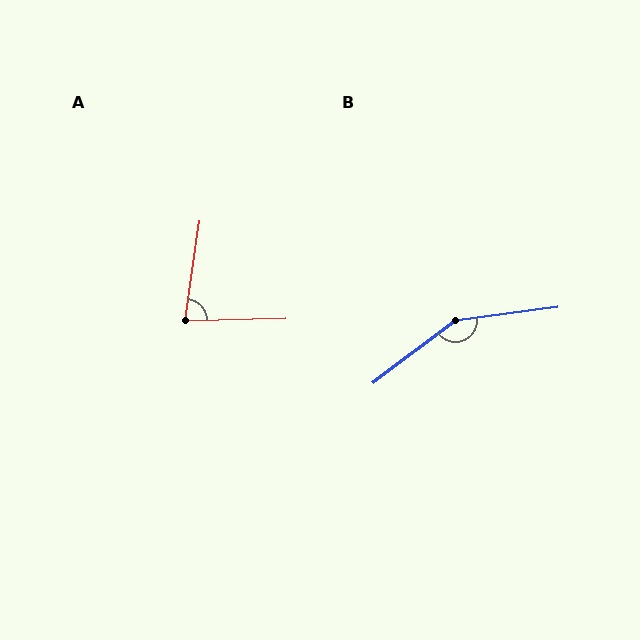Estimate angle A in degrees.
Approximately 81 degrees.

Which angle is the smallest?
A, at approximately 81 degrees.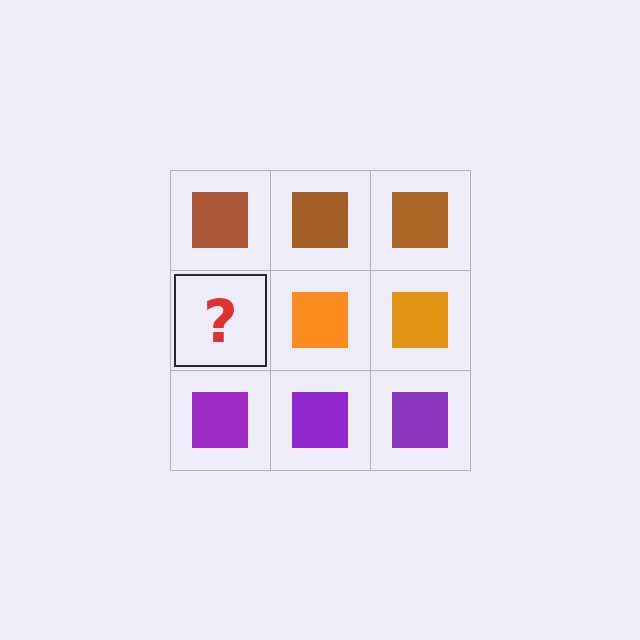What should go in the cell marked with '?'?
The missing cell should contain an orange square.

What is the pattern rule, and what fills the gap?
The rule is that each row has a consistent color. The gap should be filled with an orange square.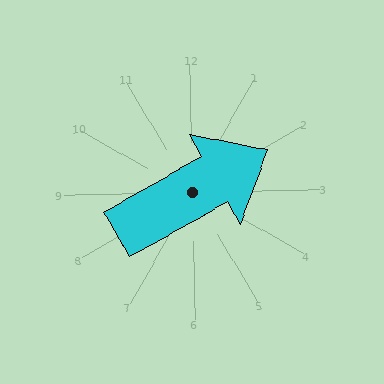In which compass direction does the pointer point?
Northeast.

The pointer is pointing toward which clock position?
Roughly 2 o'clock.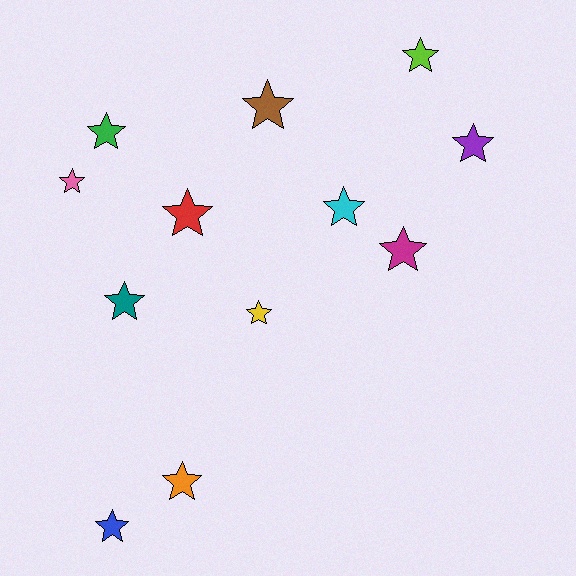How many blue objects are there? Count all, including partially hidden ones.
There is 1 blue object.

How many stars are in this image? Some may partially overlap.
There are 12 stars.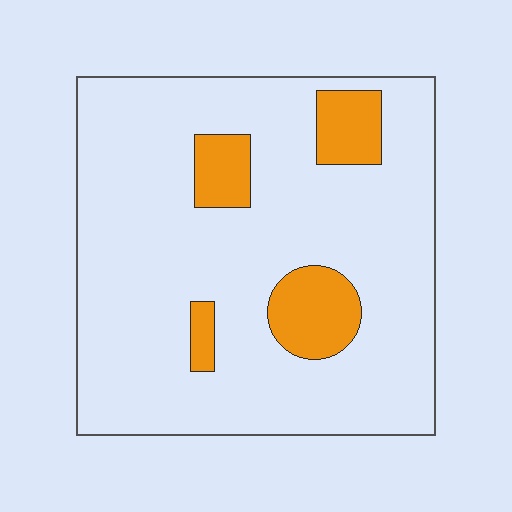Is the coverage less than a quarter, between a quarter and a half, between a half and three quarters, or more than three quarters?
Less than a quarter.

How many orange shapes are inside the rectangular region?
4.